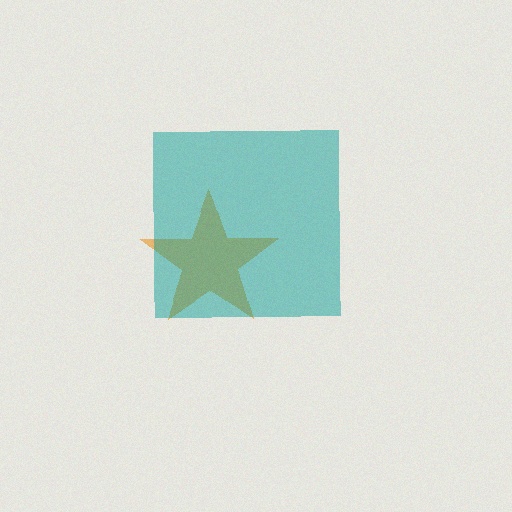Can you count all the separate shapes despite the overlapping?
Yes, there are 2 separate shapes.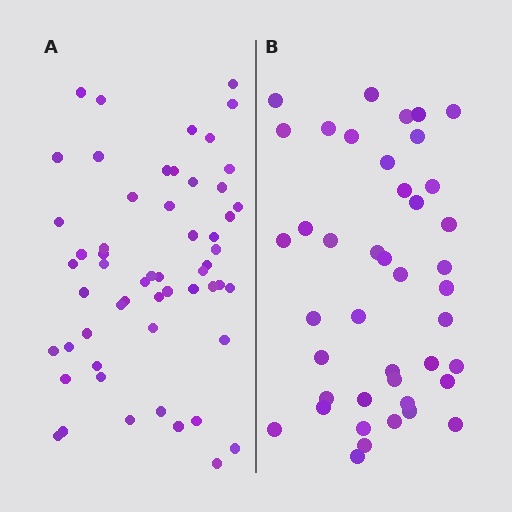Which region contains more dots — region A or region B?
Region A (the left region) has more dots.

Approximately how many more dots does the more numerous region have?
Region A has approximately 15 more dots than region B.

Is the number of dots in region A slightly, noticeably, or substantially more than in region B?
Region A has noticeably more, but not dramatically so. The ratio is roughly 1.3 to 1.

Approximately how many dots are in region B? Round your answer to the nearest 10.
About 40 dots. (The exact count is 42, which rounds to 40.)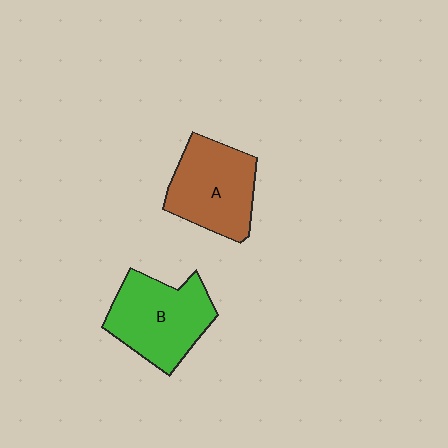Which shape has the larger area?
Shape B (green).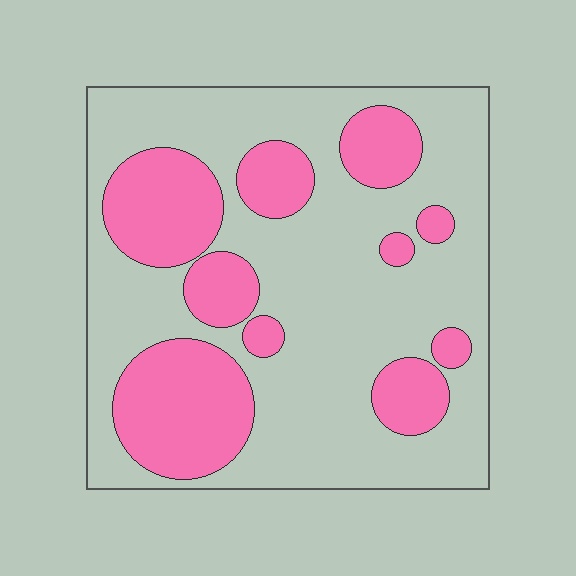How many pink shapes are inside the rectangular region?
10.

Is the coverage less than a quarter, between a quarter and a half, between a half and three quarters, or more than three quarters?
Between a quarter and a half.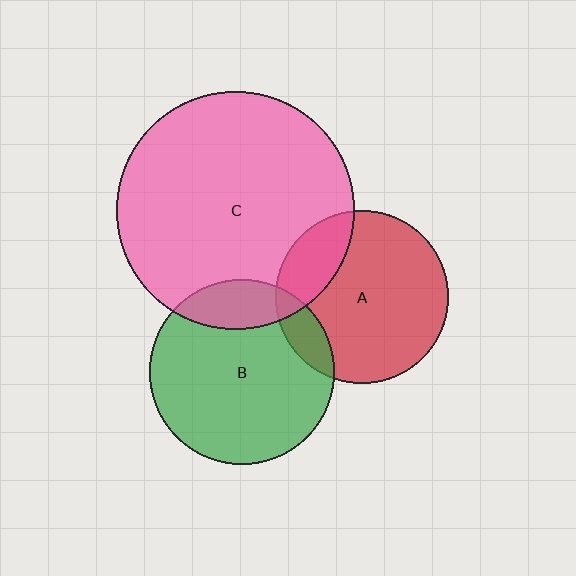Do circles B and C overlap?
Yes.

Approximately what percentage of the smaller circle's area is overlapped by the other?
Approximately 15%.